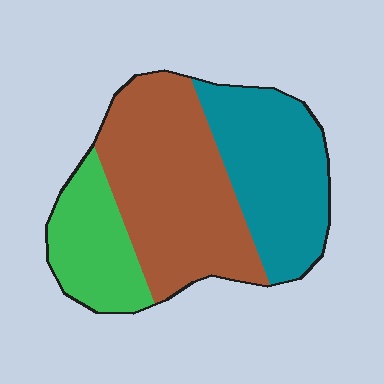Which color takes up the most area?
Brown, at roughly 45%.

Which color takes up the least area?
Green, at roughly 20%.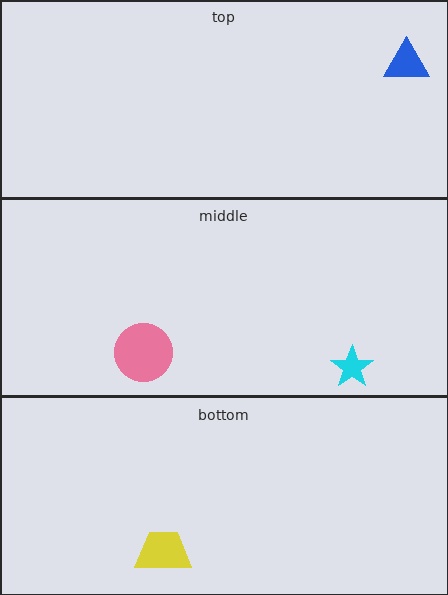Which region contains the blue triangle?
The top region.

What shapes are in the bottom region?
The yellow trapezoid.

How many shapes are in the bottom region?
1.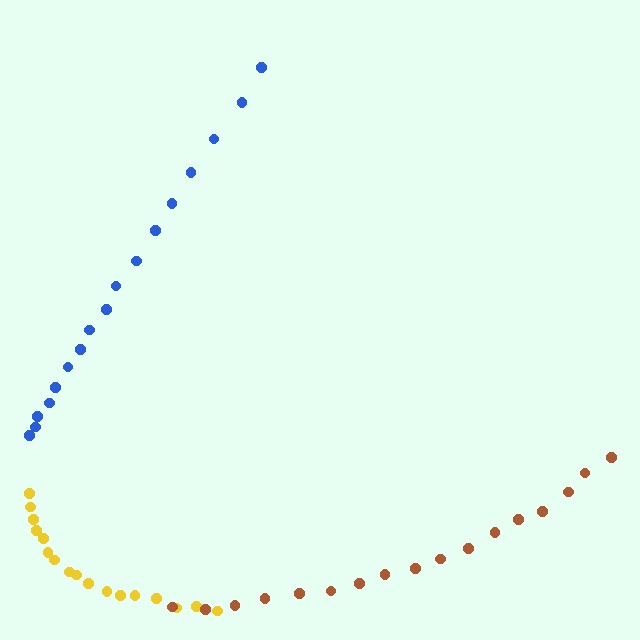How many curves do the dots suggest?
There are 3 distinct paths.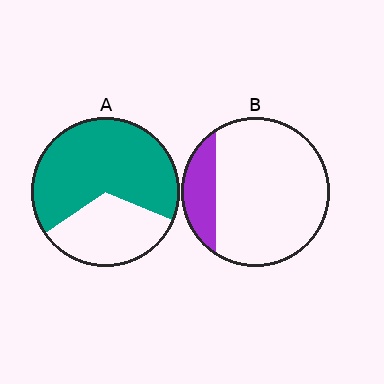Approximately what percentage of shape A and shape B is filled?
A is approximately 65% and B is approximately 20%.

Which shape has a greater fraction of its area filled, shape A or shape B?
Shape A.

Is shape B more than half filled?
No.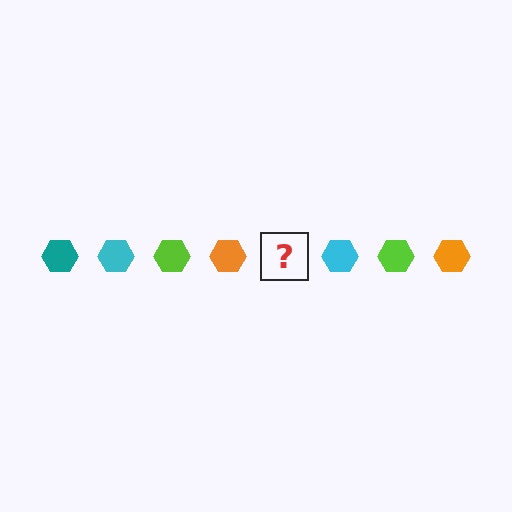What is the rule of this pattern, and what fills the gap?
The rule is that the pattern cycles through teal, cyan, lime, orange hexagons. The gap should be filled with a teal hexagon.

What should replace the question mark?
The question mark should be replaced with a teal hexagon.